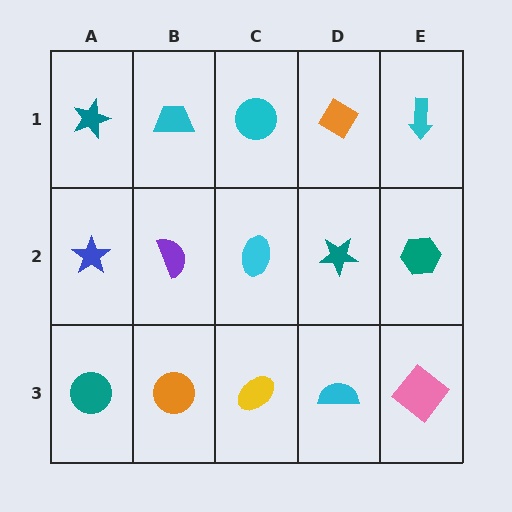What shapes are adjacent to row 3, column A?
A blue star (row 2, column A), an orange circle (row 3, column B).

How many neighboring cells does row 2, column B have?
4.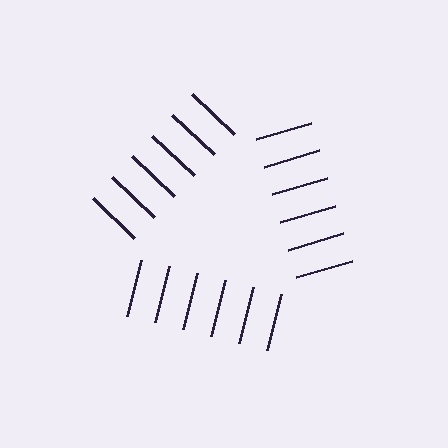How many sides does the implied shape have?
3 sides — the line-ends trace a triangle.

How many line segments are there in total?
18 — 6 along each of the 3 edges.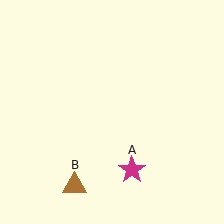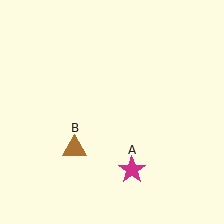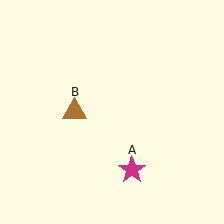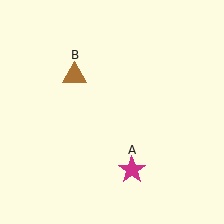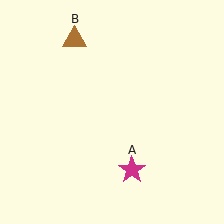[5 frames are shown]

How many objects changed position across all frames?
1 object changed position: brown triangle (object B).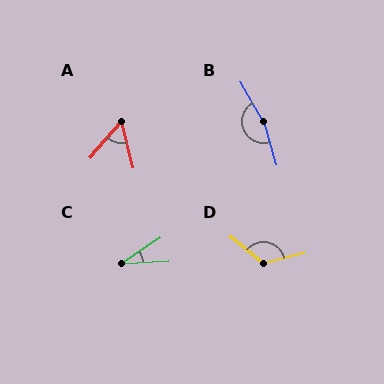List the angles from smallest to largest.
C (30°), A (55°), D (127°), B (167°).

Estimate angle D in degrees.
Approximately 127 degrees.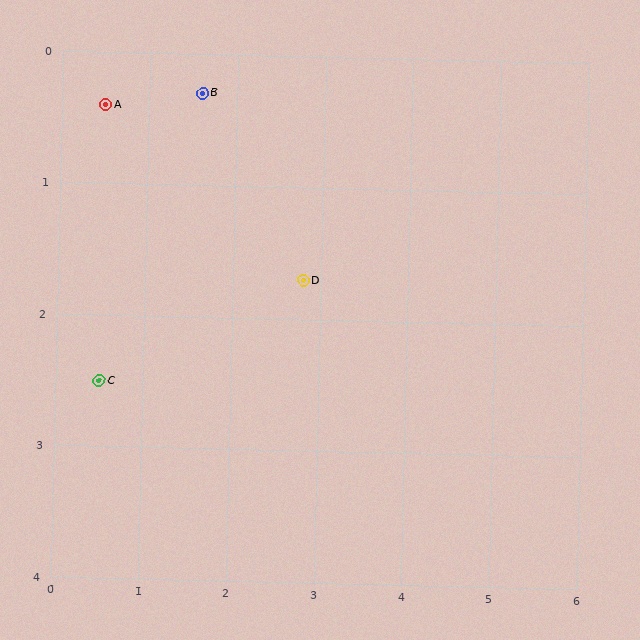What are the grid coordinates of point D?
Point D is at approximately (2.8, 1.7).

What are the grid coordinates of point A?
Point A is at approximately (0.5, 0.4).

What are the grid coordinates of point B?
Point B is at approximately (1.6, 0.3).